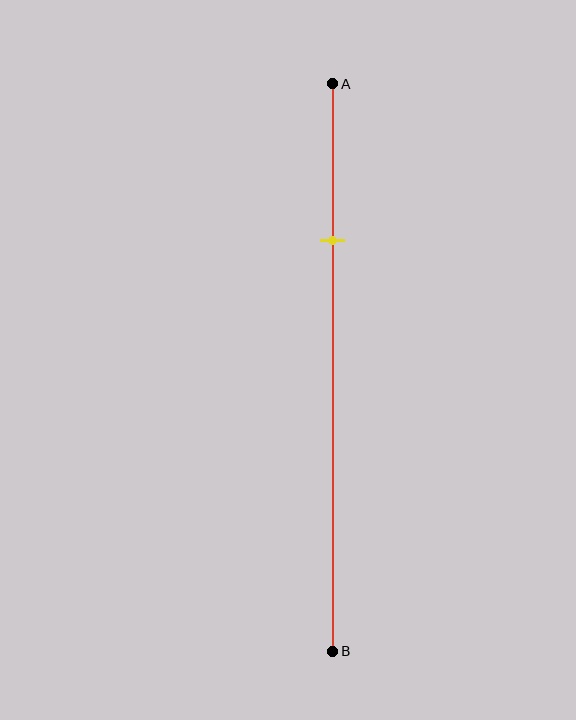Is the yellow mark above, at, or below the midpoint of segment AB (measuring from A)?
The yellow mark is above the midpoint of segment AB.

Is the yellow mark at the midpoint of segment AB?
No, the mark is at about 30% from A, not at the 50% midpoint.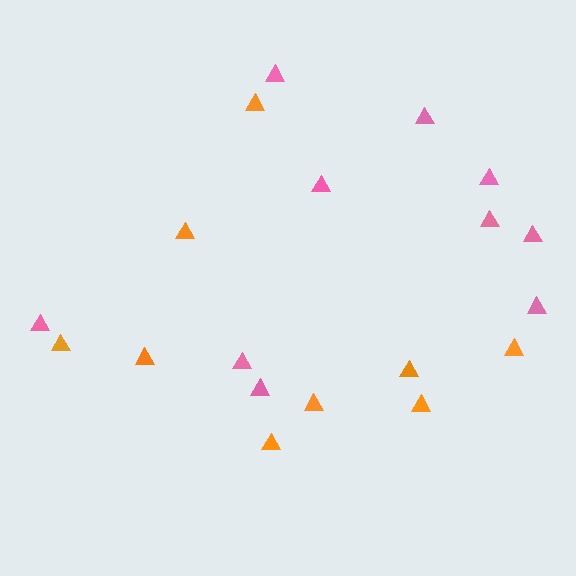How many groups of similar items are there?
There are 2 groups: one group of orange triangles (9) and one group of pink triangles (10).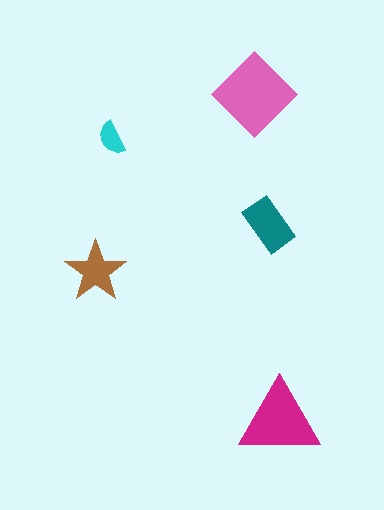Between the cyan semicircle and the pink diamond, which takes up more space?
The pink diamond.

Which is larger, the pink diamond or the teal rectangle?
The pink diamond.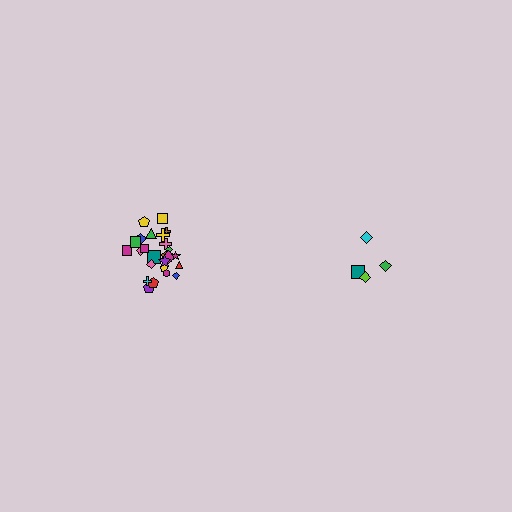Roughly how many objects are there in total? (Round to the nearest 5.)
Roughly 30 objects in total.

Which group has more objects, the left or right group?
The left group.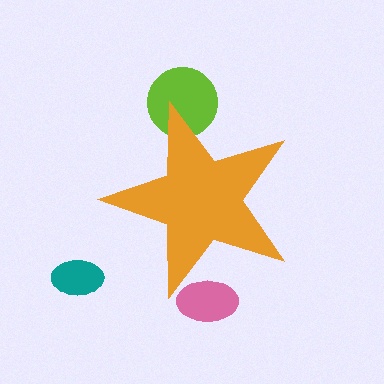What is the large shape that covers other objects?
An orange star.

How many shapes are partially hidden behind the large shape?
2 shapes are partially hidden.